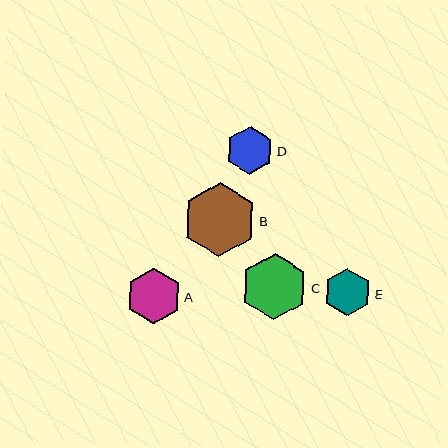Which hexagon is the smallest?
Hexagon D is the smallest with a size of approximately 48 pixels.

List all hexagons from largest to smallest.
From largest to smallest: B, C, A, E, D.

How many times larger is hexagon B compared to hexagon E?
Hexagon B is approximately 1.5 times the size of hexagon E.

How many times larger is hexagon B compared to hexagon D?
Hexagon B is approximately 1.6 times the size of hexagon D.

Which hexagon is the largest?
Hexagon B is the largest with a size of approximately 74 pixels.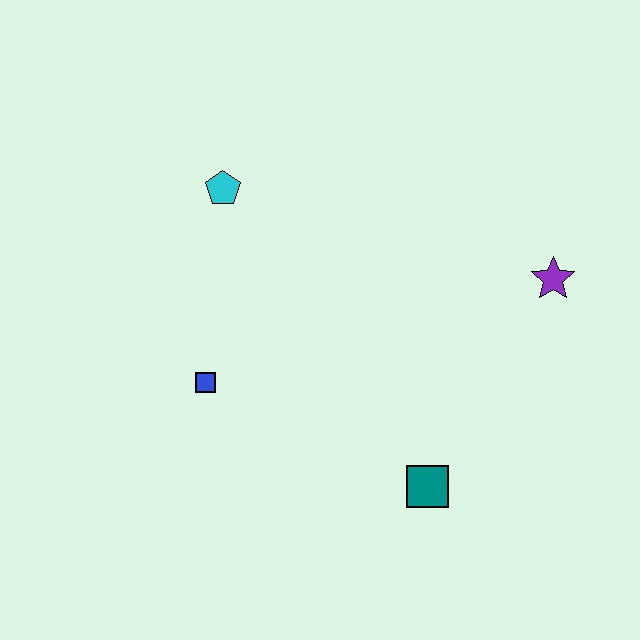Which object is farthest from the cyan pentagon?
The teal square is farthest from the cyan pentagon.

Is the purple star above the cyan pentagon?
No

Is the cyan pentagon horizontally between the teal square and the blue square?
Yes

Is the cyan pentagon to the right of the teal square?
No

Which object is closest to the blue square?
The cyan pentagon is closest to the blue square.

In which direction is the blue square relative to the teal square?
The blue square is to the left of the teal square.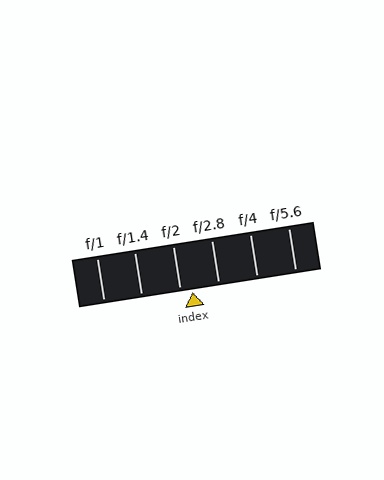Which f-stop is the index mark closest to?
The index mark is closest to f/2.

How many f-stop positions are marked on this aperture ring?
There are 6 f-stop positions marked.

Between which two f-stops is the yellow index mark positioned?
The index mark is between f/2 and f/2.8.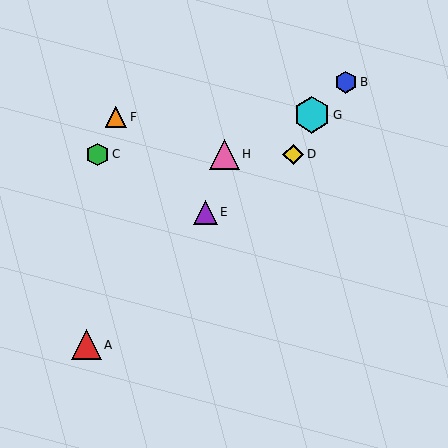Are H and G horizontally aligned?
No, H is at y≈154 and G is at y≈115.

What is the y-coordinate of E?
Object E is at y≈212.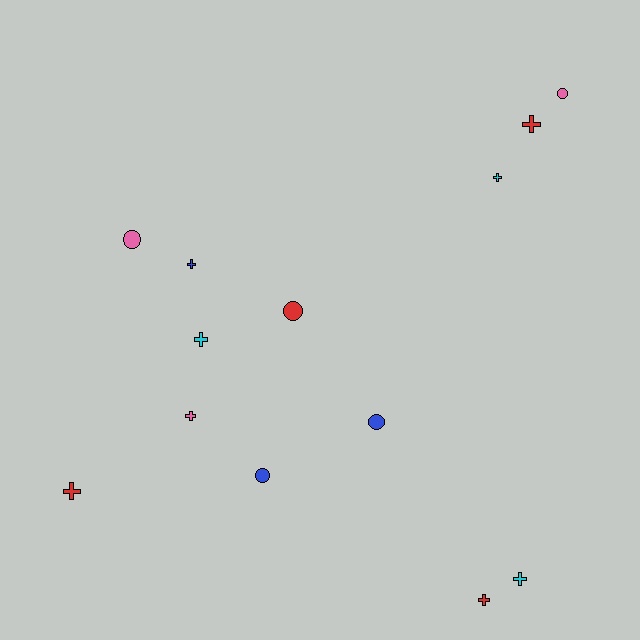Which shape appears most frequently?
Cross, with 8 objects.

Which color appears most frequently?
Red, with 4 objects.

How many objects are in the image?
There are 13 objects.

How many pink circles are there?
There are 2 pink circles.